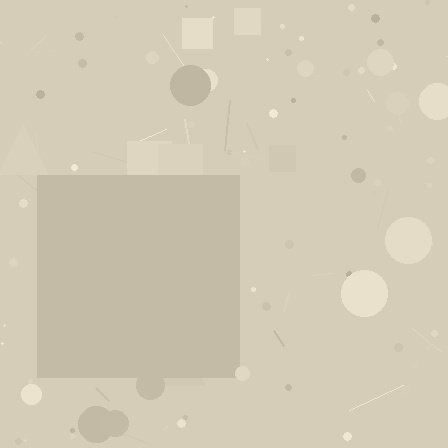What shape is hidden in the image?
A square is hidden in the image.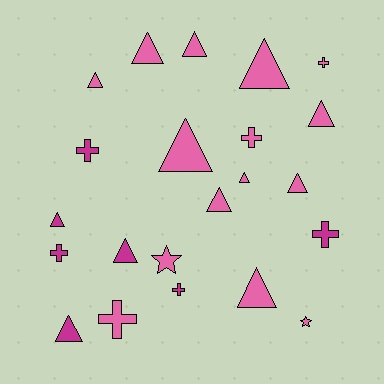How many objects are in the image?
There are 22 objects.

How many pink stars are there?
There are 2 pink stars.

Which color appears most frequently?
Pink, with 15 objects.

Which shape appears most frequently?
Triangle, with 13 objects.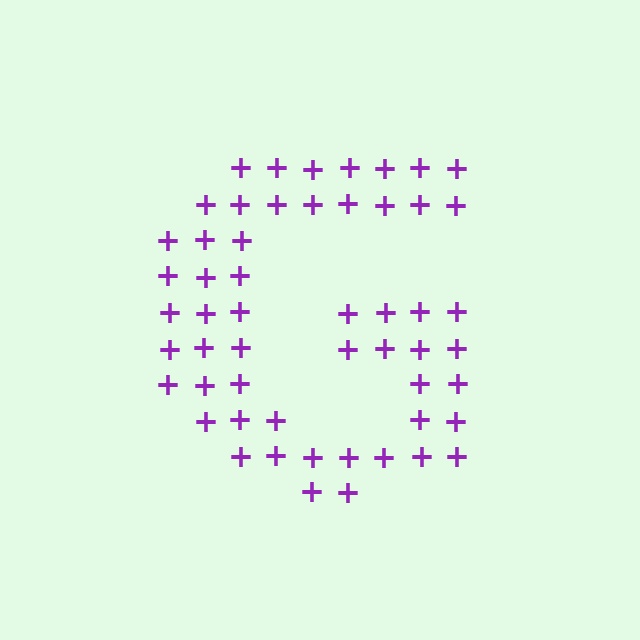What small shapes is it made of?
It is made of small plus signs.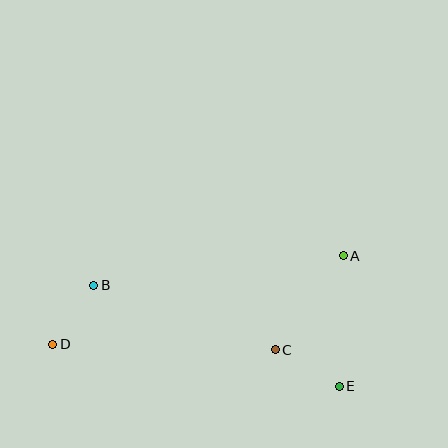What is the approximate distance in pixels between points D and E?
The distance between D and E is approximately 289 pixels.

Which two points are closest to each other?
Points B and D are closest to each other.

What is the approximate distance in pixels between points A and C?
The distance between A and C is approximately 116 pixels.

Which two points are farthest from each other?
Points A and D are farthest from each other.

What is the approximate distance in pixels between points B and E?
The distance between B and E is approximately 265 pixels.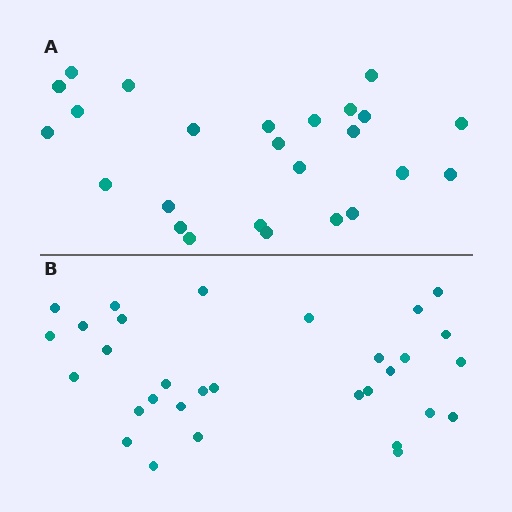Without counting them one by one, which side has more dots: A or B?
Region B (the bottom region) has more dots.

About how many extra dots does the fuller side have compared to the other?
Region B has about 6 more dots than region A.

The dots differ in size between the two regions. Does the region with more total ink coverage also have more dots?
No. Region A has more total ink coverage because its dots are larger, but region B actually contains more individual dots. Total area can be misleading — the number of items is what matters here.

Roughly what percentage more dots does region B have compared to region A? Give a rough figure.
About 25% more.